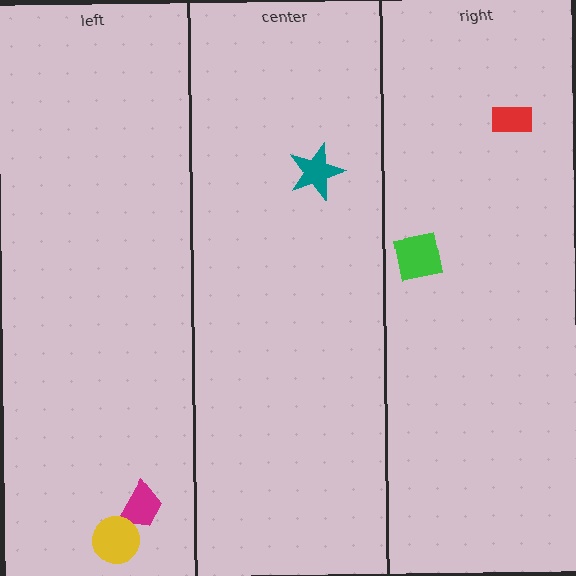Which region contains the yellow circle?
The left region.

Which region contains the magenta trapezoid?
The left region.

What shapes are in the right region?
The green square, the red rectangle.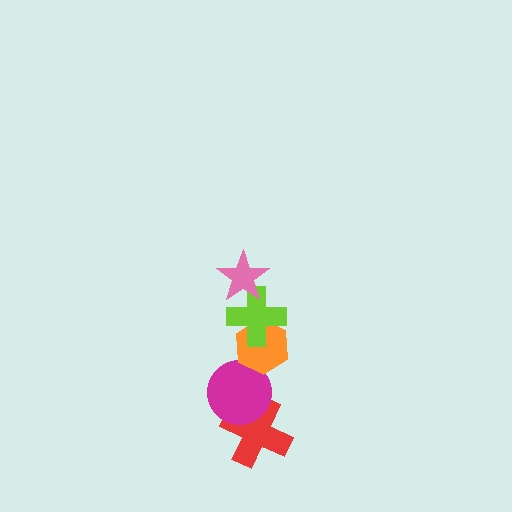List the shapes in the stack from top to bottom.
From top to bottom: the pink star, the lime cross, the orange hexagon, the magenta circle, the red cross.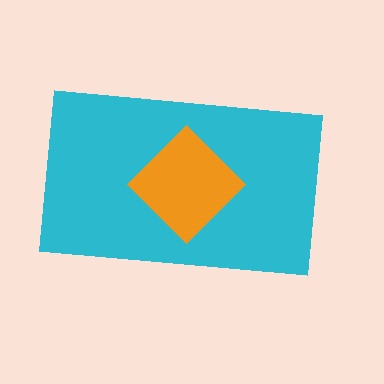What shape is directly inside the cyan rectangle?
The orange diamond.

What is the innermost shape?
The orange diamond.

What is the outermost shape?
The cyan rectangle.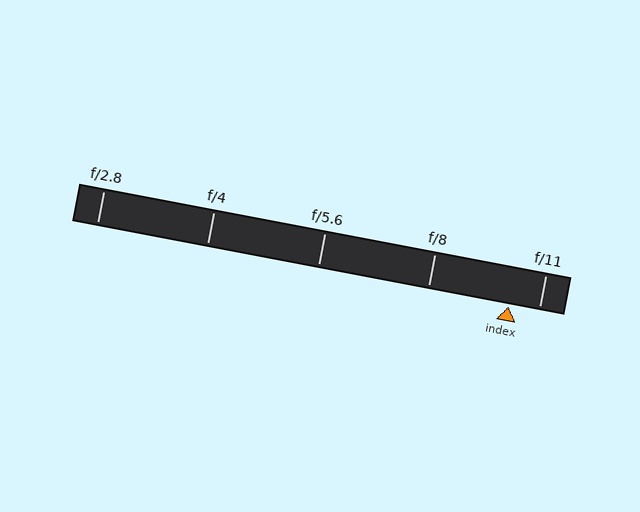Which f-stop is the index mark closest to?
The index mark is closest to f/11.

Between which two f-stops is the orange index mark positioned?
The index mark is between f/8 and f/11.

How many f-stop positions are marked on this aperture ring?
There are 5 f-stop positions marked.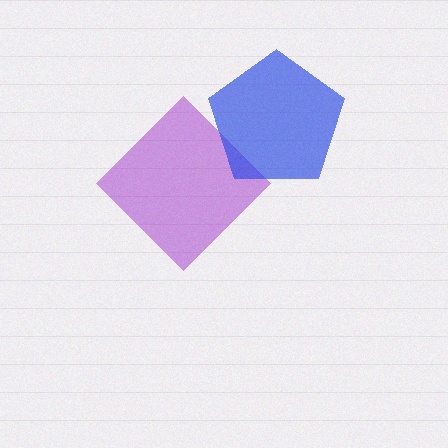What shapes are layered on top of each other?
The layered shapes are: a purple diamond, a blue pentagon.